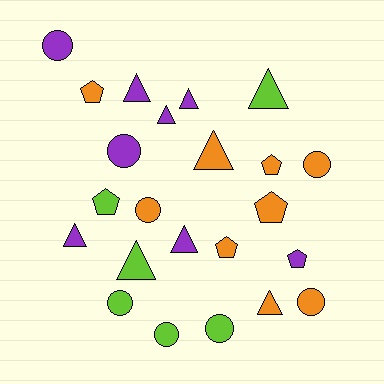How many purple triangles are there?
There are 5 purple triangles.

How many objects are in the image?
There are 23 objects.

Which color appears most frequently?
Orange, with 9 objects.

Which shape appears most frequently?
Triangle, with 9 objects.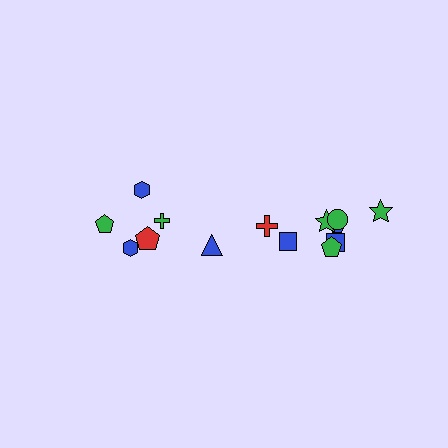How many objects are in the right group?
There are 8 objects.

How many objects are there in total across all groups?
There are 14 objects.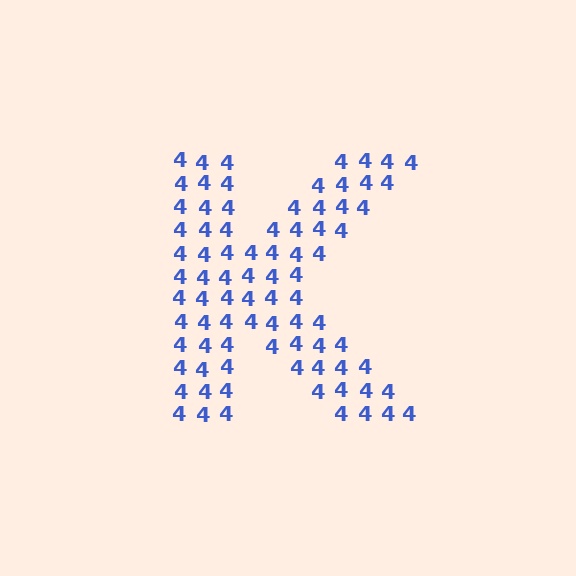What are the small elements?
The small elements are digit 4's.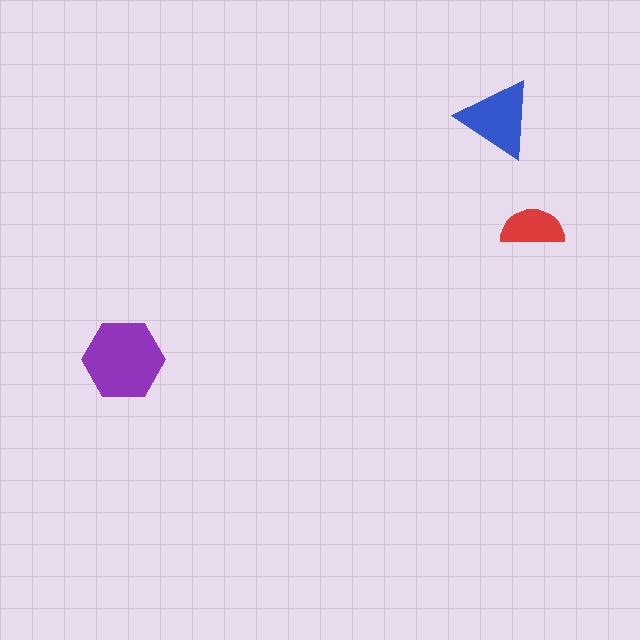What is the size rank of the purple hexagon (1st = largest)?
1st.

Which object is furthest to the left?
The purple hexagon is leftmost.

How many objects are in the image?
There are 3 objects in the image.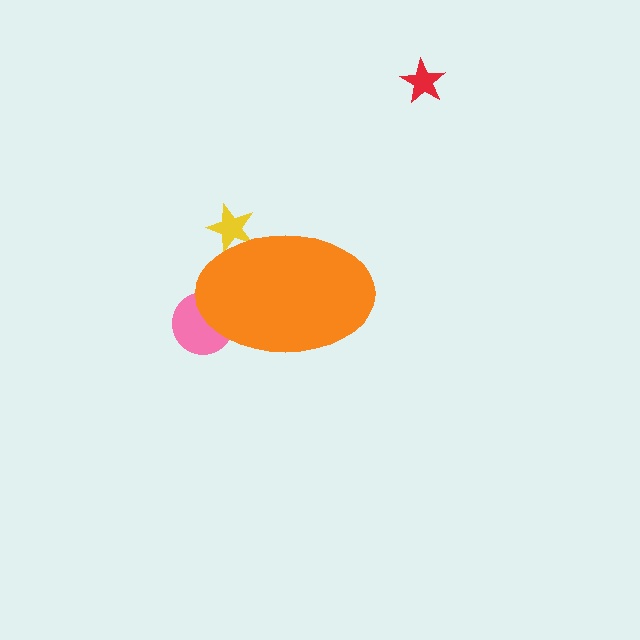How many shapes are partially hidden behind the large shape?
2 shapes are partially hidden.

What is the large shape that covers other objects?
An orange ellipse.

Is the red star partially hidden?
No, the red star is fully visible.